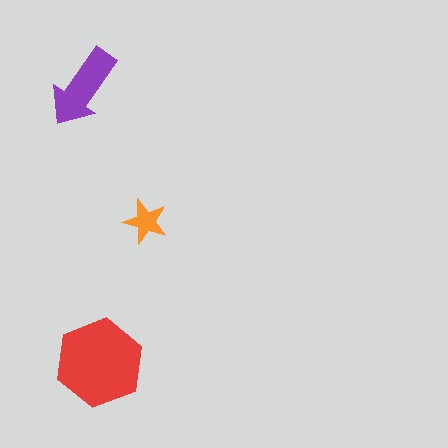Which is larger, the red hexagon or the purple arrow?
The red hexagon.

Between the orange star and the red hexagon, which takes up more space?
The red hexagon.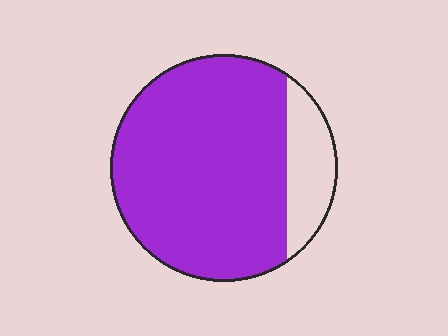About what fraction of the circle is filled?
About five sixths (5/6).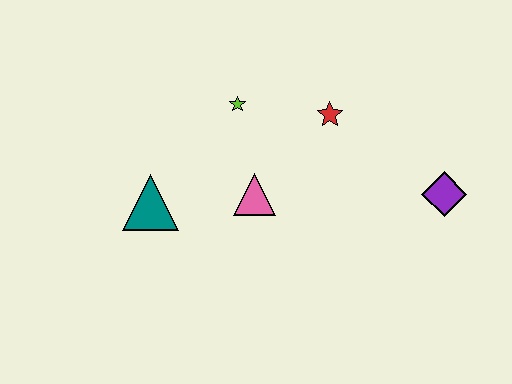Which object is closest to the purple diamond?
The red star is closest to the purple diamond.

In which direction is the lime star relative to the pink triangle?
The lime star is above the pink triangle.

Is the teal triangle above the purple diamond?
No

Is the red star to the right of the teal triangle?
Yes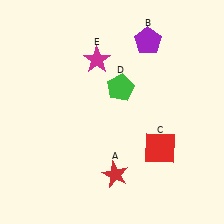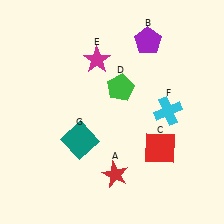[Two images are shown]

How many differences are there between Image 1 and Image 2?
There are 2 differences between the two images.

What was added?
A cyan cross (F), a teal square (G) were added in Image 2.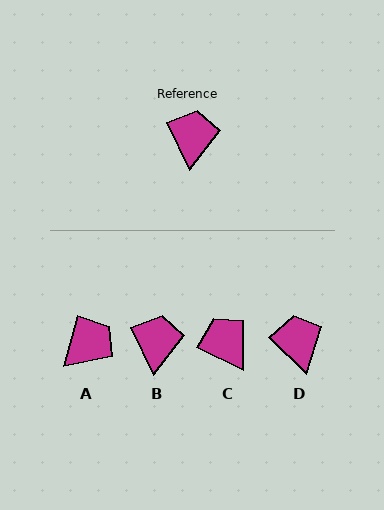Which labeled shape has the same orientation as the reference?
B.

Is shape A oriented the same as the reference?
No, it is off by about 41 degrees.